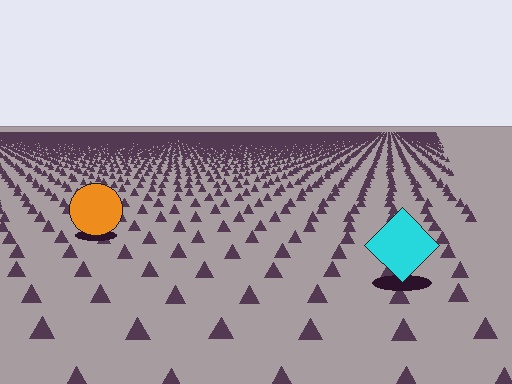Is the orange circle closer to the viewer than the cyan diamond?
No. The cyan diamond is closer — you can tell from the texture gradient: the ground texture is coarser near it.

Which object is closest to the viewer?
The cyan diamond is closest. The texture marks near it are larger and more spread out.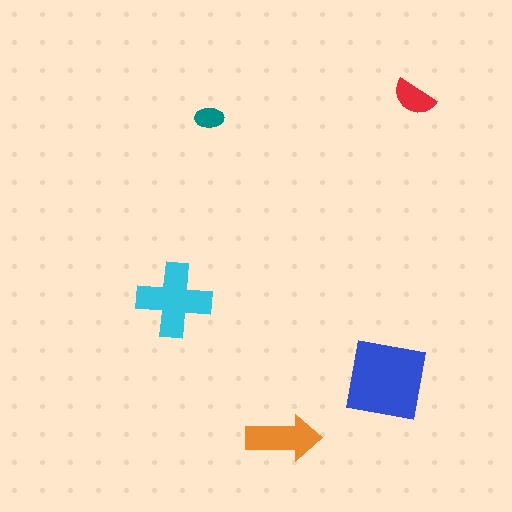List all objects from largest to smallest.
The blue square, the cyan cross, the orange arrow, the red semicircle, the teal ellipse.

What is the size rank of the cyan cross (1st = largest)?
2nd.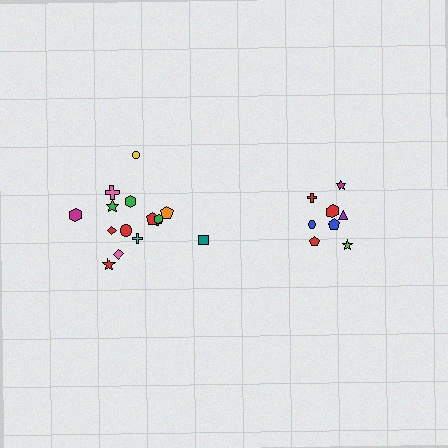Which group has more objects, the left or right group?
The left group.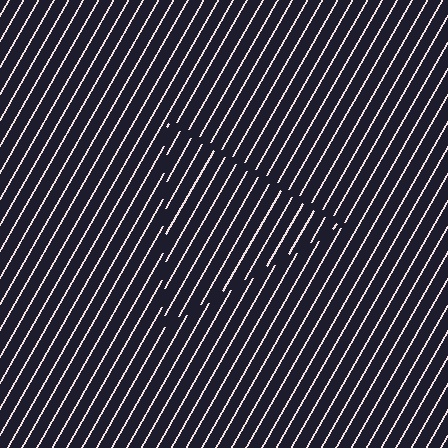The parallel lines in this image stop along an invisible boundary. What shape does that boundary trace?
An illusory triangle. The interior of the shape contains the same grating, shifted by half a period — the contour is defined by the phase discontinuity where line-ends from the inner and outer gratings abut.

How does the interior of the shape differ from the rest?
The interior of the shape contains the same grating, shifted by half a period — the contour is defined by the phase discontinuity where line-ends from the inner and outer gratings abut.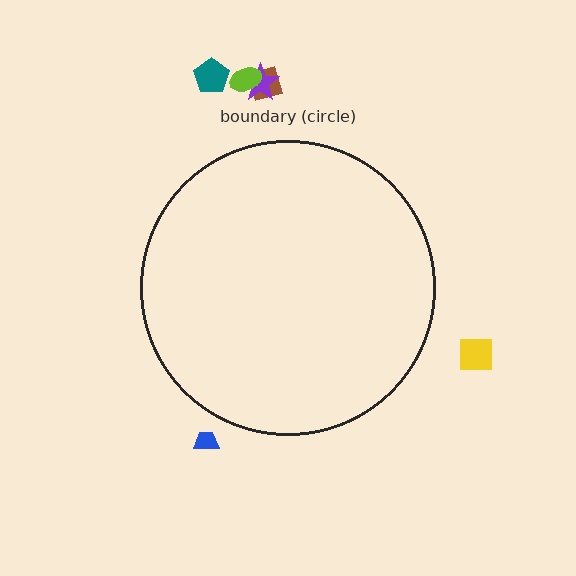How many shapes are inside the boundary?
0 inside, 6 outside.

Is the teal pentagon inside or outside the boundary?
Outside.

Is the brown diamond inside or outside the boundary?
Outside.